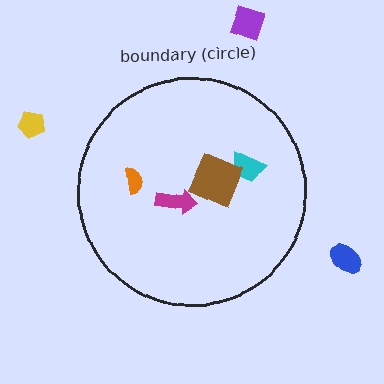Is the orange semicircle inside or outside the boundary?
Inside.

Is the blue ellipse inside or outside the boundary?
Outside.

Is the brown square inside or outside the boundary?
Inside.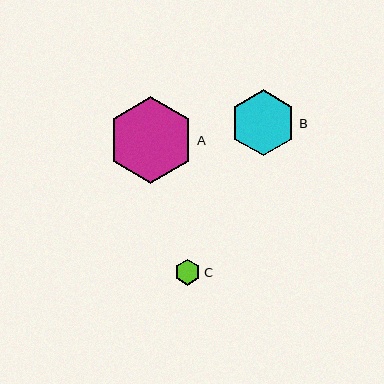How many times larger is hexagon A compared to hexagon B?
Hexagon A is approximately 1.3 times the size of hexagon B.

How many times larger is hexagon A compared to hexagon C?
Hexagon A is approximately 3.4 times the size of hexagon C.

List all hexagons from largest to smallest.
From largest to smallest: A, B, C.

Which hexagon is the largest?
Hexagon A is the largest with a size of approximately 86 pixels.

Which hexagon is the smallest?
Hexagon C is the smallest with a size of approximately 26 pixels.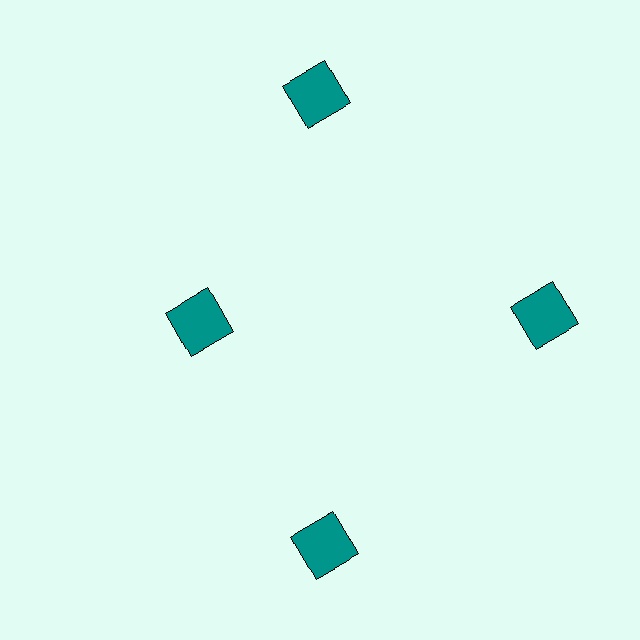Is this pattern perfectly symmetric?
No. The 4 teal squares are arranged in a ring, but one element near the 9 o'clock position is pulled inward toward the center, breaking the 4-fold rotational symmetry.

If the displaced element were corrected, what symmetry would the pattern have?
It would have 4-fold rotational symmetry — the pattern would map onto itself every 90 degrees.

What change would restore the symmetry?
The symmetry would be restored by moving it outward, back onto the ring so that all 4 squares sit at equal angles and equal distance from the center.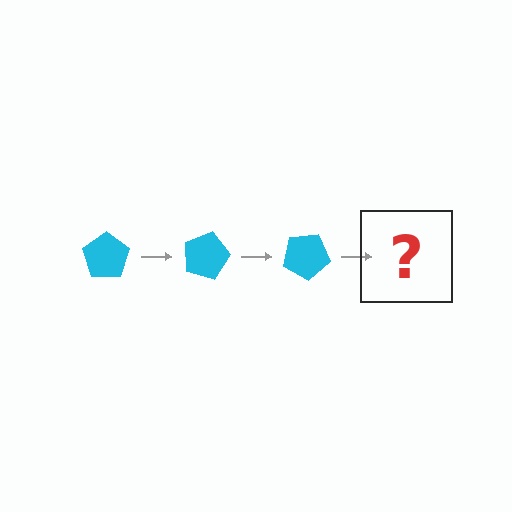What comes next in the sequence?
The next element should be a cyan pentagon rotated 45 degrees.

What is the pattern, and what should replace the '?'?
The pattern is that the pentagon rotates 15 degrees each step. The '?' should be a cyan pentagon rotated 45 degrees.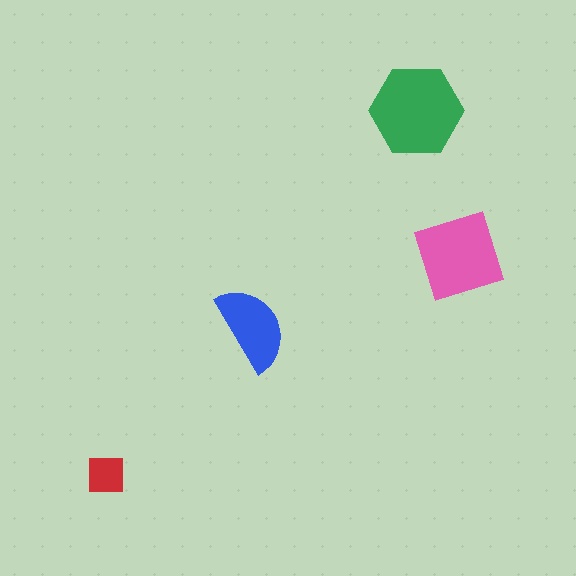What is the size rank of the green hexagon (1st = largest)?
1st.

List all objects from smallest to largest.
The red square, the blue semicircle, the pink diamond, the green hexagon.